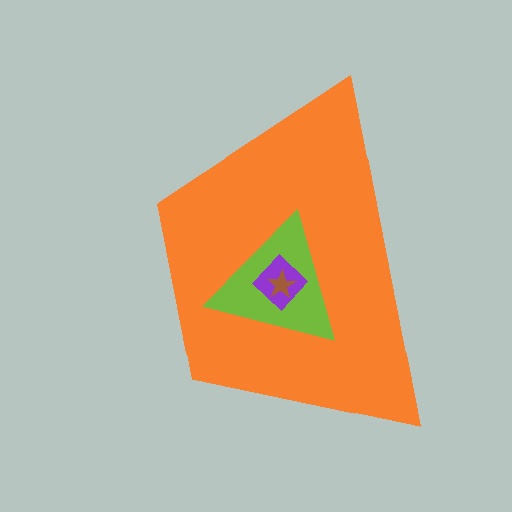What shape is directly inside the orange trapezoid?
The lime triangle.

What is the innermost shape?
The brown star.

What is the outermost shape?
The orange trapezoid.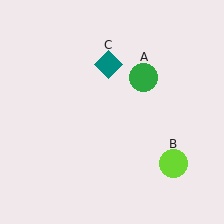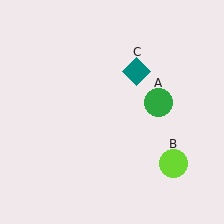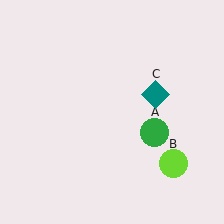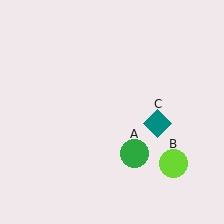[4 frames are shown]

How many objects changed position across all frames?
2 objects changed position: green circle (object A), teal diamond (object C).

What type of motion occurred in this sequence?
The green circle (object A), teal diamond (object C) rotated clockwise around the center of the scene.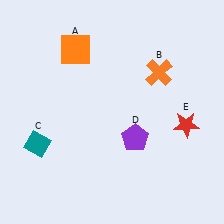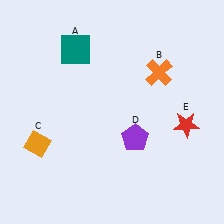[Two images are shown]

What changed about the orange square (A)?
In Image 1, A is orange. In Image 2, it changed to teal.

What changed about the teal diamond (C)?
In Image 1, C is teal. In Image 2, it changed to orange.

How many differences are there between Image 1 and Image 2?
There are 2 differences between the two images.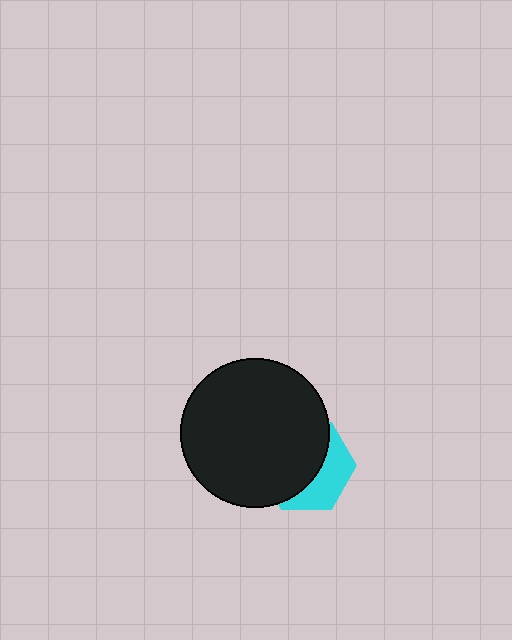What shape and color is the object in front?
The object in front is a black circle.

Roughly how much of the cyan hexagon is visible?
A small part of it is visible (roughly 38%).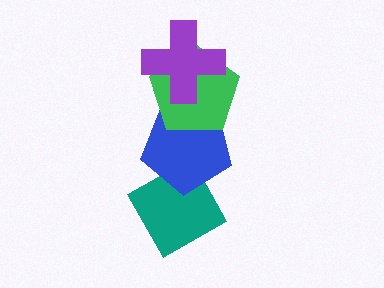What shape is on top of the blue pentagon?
The green pentagon is on top of the blue pentagon.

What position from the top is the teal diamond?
The teal diamond is 4th from the top.